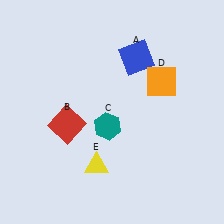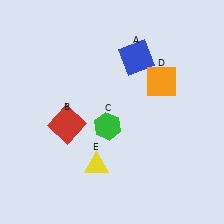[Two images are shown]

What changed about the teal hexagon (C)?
In Image 1, C is teal. In Image 2, it changed to green.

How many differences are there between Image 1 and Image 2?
There is 1 difference between the two images.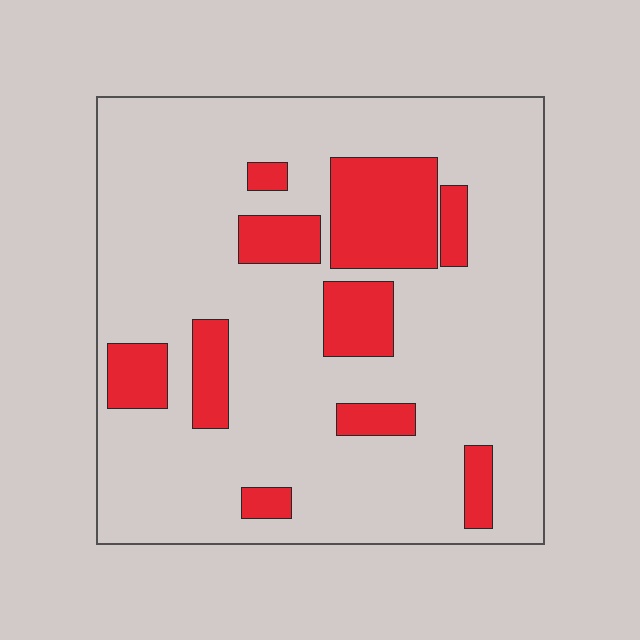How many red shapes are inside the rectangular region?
10.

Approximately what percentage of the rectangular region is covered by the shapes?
Approximately 20%.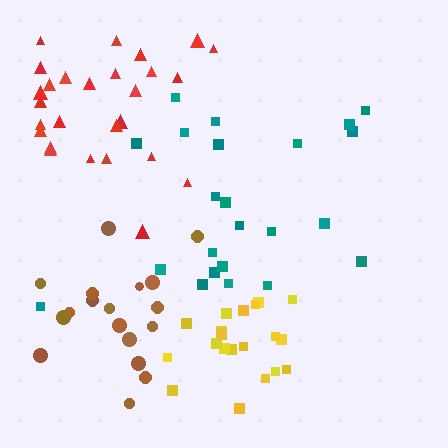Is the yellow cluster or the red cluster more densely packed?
Yellow.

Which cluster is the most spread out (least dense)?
Teal.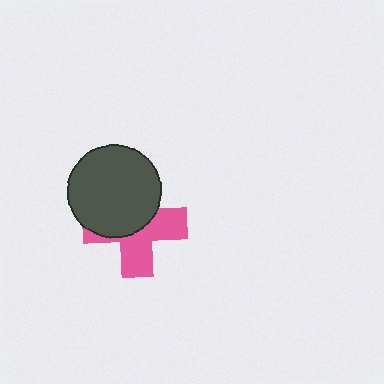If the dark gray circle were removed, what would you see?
You would see the complete pink cross.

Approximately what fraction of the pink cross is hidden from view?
Roughly 50% of the pink cross is hidden behind the dark gray circle.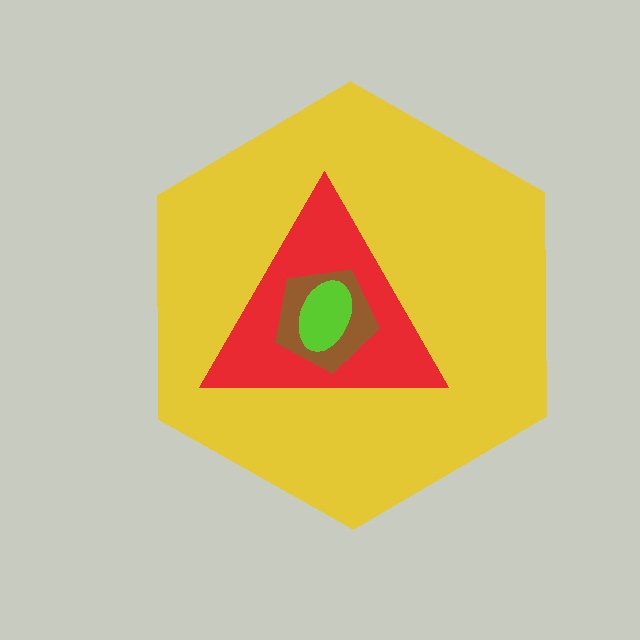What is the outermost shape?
The yellow hexagon.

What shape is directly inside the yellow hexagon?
The red triangle.